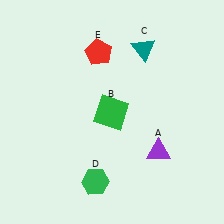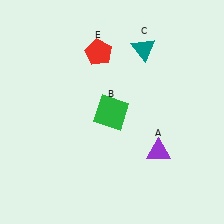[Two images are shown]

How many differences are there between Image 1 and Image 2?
There is 1 difference between the two images.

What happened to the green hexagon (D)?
The green hexagon (D) was removed in Image 2. It was in the bottom-left area of Image 1.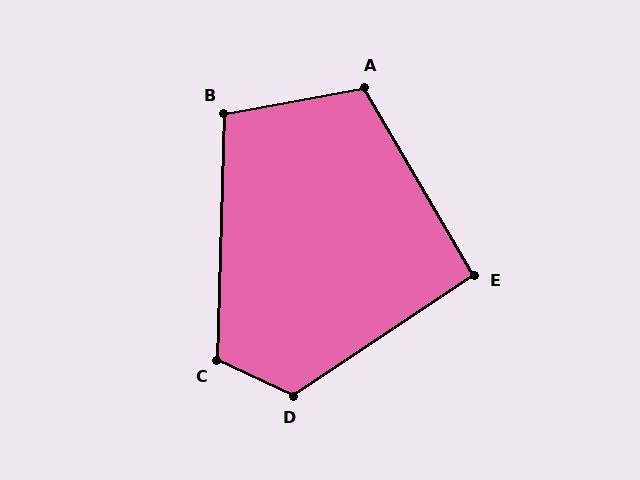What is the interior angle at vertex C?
Approximately 114 degrees (obtuse).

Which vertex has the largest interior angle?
D, at approximately 121 degrees.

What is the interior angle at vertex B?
Approximately 102 degrees (obtuse).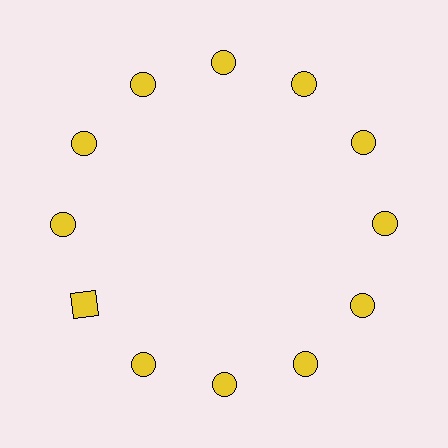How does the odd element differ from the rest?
It has a different shape: square instead of circle.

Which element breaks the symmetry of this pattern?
The yellow square at roughly the 8 o'clock position breaks the symmetry. All other shapes are yellow circles.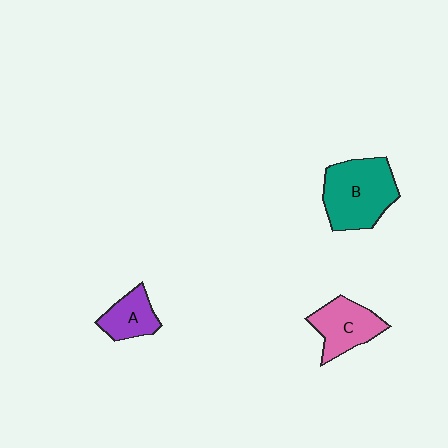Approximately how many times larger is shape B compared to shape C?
Approximately 1.5 times.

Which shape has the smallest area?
Shape A (purple).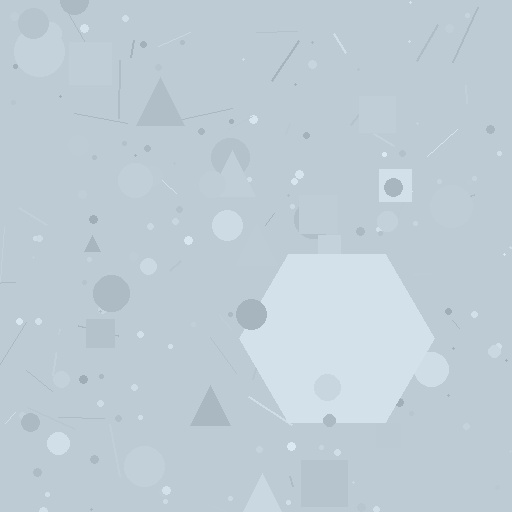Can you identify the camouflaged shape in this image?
The camouflaged shape is a hexagon.